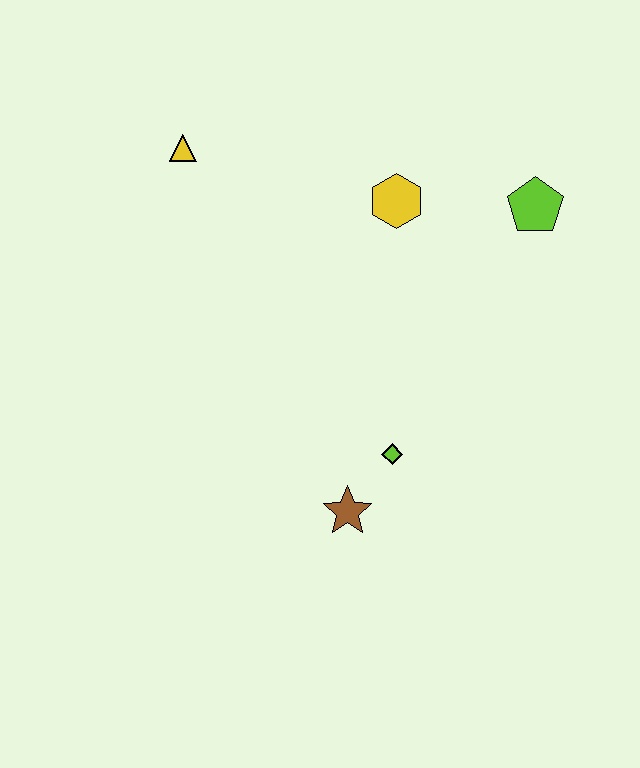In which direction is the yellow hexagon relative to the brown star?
The yellow hexagon is above the brown star.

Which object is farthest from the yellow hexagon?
The brown star is farthest from the yellow hexagon.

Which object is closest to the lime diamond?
The brown star is closest to the lime diamond.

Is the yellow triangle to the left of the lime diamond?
Yes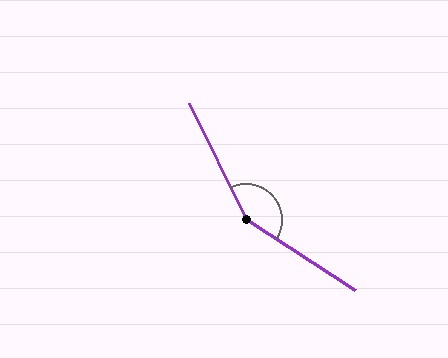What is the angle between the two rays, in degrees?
Approximately 149 degrees.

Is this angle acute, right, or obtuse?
It is obtuse.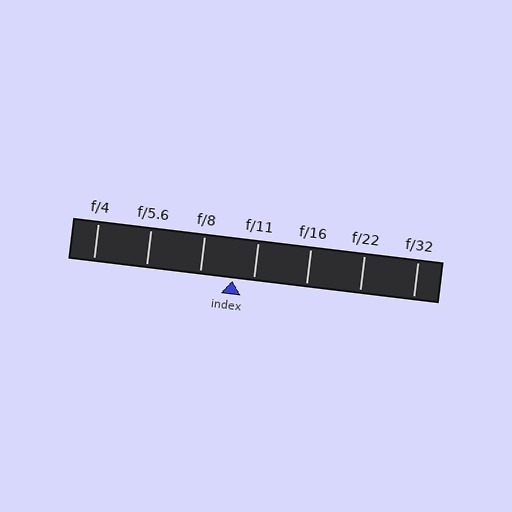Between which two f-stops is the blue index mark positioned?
The index mark is between f/8 and f/11.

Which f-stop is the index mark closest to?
The index mark is closest to f/11.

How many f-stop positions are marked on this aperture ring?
There are 7 f-stop positions marked.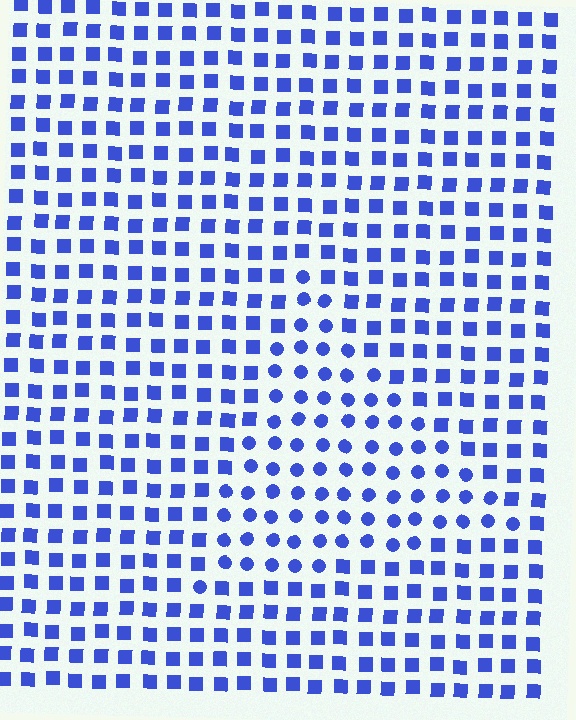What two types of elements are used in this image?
The image uses circles inside the triangle region and squares outside it.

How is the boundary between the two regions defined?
The boundary is defined by a change in element shape: circles inside vs. squares outside. All elements share the same color and spacing.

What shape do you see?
I see a triangle.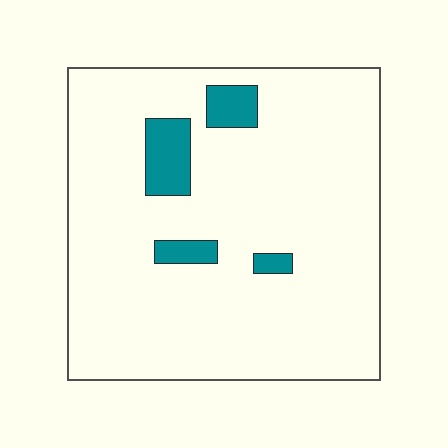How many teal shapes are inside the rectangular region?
4.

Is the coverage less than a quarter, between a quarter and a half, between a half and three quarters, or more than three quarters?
Less than a quarter.